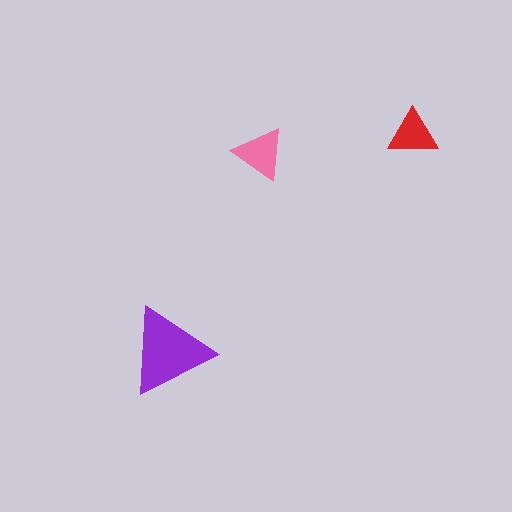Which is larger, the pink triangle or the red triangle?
The pink one.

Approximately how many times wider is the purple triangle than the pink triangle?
About 1.5 times wider.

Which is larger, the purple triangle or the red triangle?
The purple one.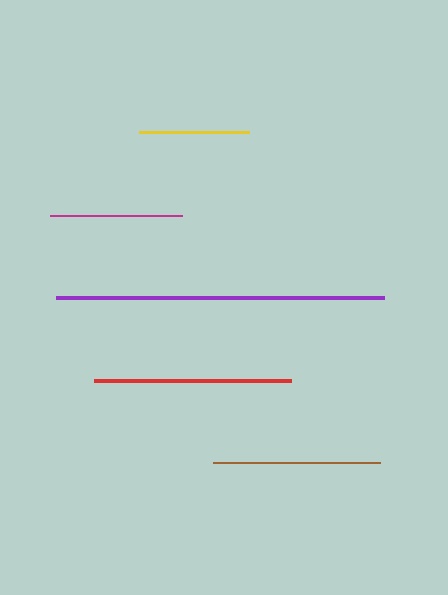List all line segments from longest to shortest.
From longest to shortest: purple, red, brown, magenta, yellow.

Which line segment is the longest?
The purple line is the longest at approximately 329 pixels.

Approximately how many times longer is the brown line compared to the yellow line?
The brown line is approximately 1.5 times the length of the yellow line.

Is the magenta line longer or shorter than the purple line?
The purple line is longer than the magenta line.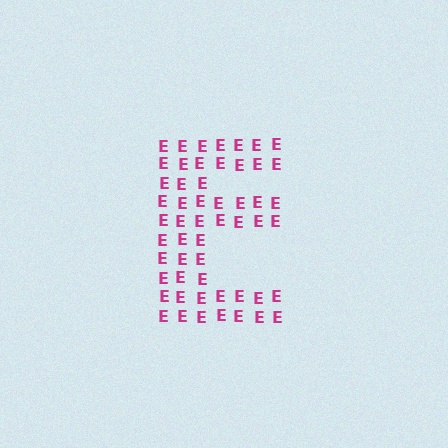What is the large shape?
The large shape is the letter E.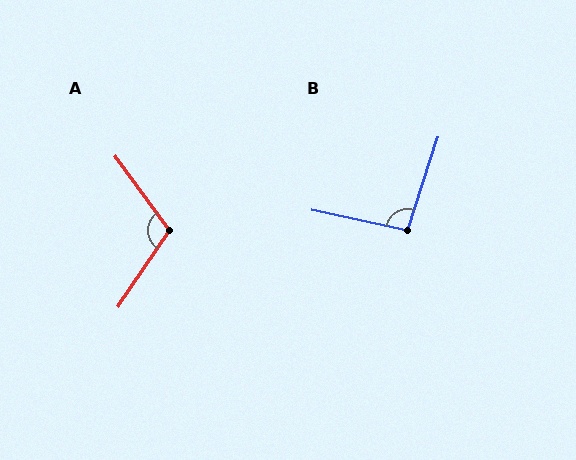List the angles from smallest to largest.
B (96°), A (110°).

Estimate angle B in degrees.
Approximately 96 degrees.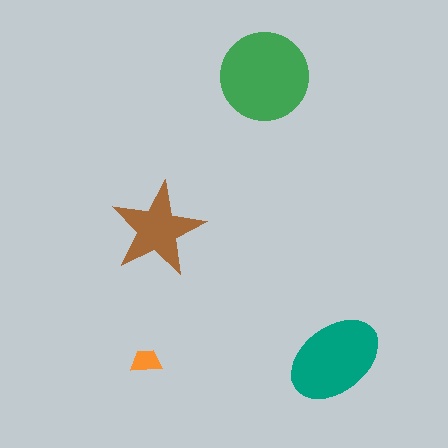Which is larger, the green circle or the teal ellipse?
The green circle.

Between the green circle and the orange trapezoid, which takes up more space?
The green circle.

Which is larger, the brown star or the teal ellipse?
The teal ellipse.